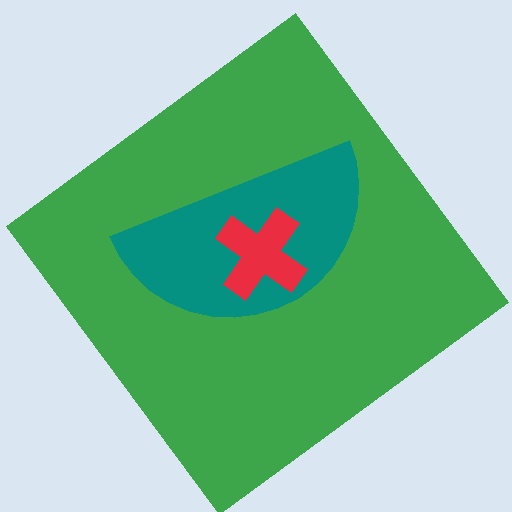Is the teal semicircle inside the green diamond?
Yes.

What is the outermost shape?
The green diamond.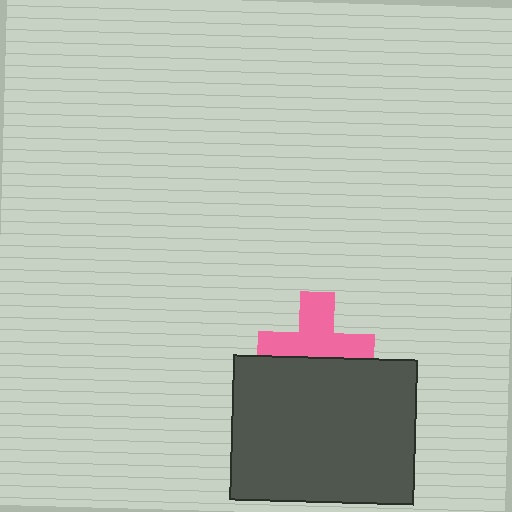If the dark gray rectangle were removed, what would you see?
You would see the complete pink cross.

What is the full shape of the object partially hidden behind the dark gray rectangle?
The partially hidden object is a pink cross.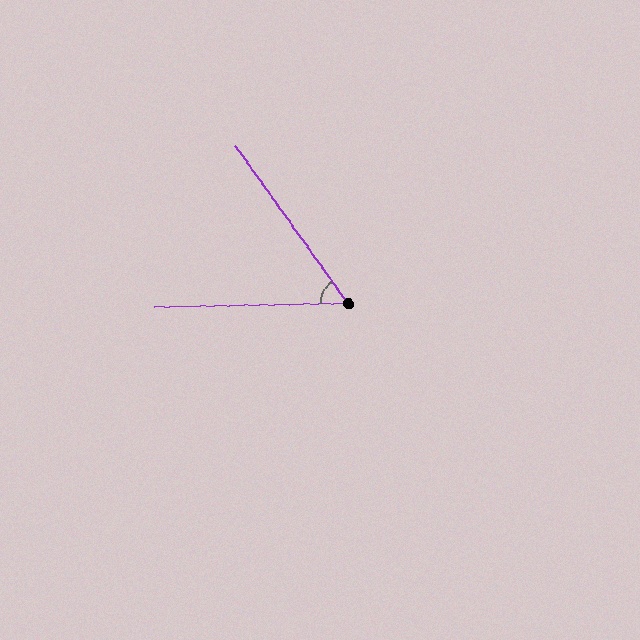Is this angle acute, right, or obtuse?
It is acute.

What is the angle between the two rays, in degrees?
Approximately 55 degrees.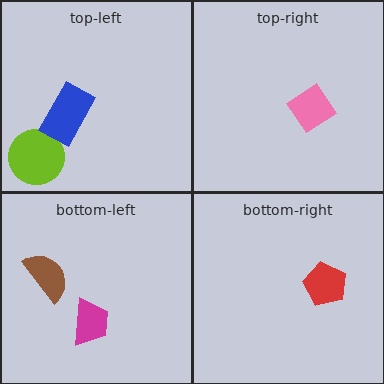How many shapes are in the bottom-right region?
1.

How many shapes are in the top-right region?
1.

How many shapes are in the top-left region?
2.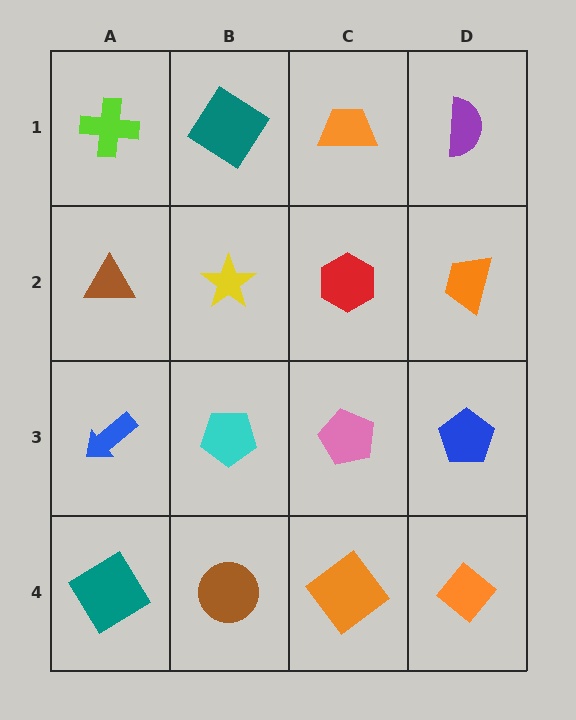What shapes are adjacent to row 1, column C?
A red hexagon (row 2, column C), a teal diamond (row 1, column B), a purple semicircle (row 1, column D).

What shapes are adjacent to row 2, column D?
A purple semicircle (row 1, column D), a blue pentagon (row 3, column D), a red hexagon (row 2, column C).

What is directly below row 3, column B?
A brown circle.